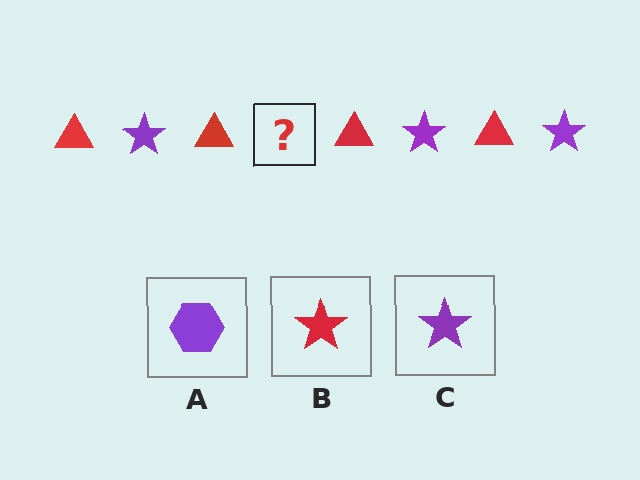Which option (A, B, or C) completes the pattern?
C.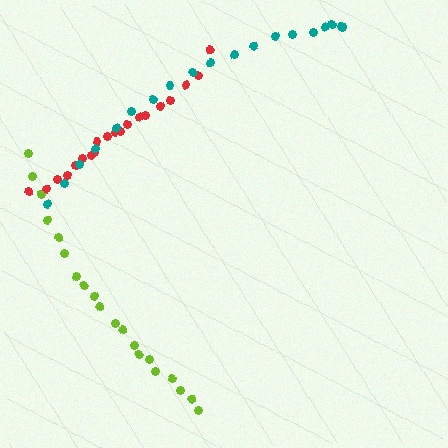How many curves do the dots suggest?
There are 3 distinct paths.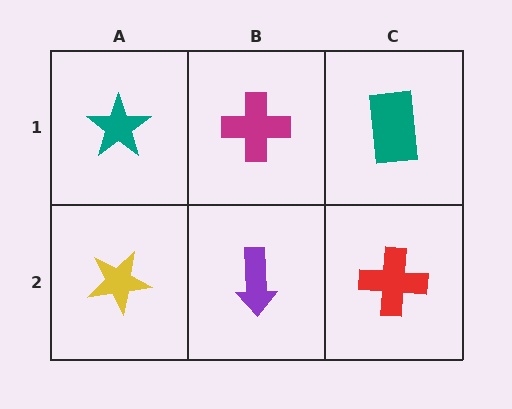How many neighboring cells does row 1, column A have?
2.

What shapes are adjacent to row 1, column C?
A red cross (row 2, column C), a magenta cross (row 1, column B).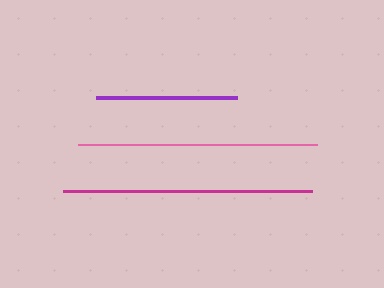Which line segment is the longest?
The magenta line is the longest at approximately 249 pixels.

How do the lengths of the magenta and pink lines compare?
The magenta and pink lines are approximately the same length.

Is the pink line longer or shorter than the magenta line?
The magenta line is longer than the pink line.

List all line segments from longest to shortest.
From longest to shortest: magenta, pink, purple.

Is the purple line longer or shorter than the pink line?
The pink line is longer than the purple line.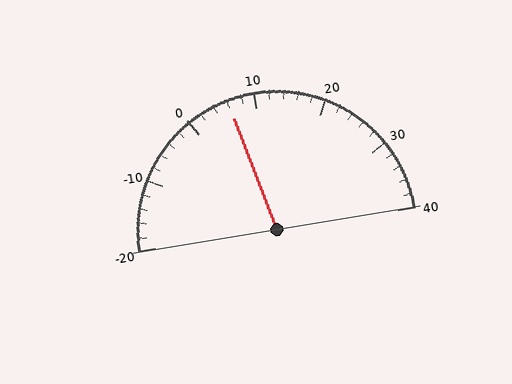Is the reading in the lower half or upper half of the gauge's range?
The reading is in the lower half of the range (-20 to 40).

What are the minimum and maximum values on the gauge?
The gauge ranges from -20 to 40.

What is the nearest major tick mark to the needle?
The nearest major tick mark is 10.